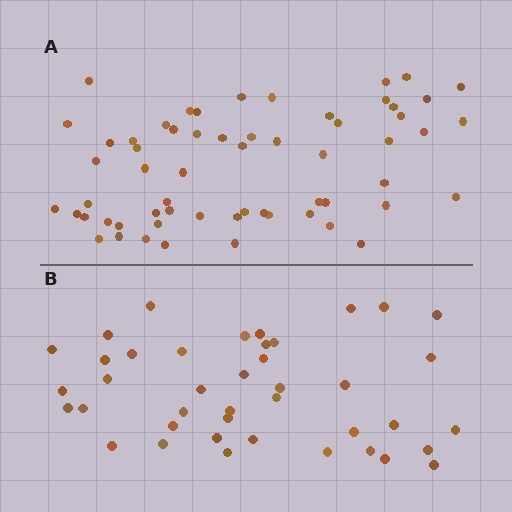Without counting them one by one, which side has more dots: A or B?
Region A (the top region) has more dots.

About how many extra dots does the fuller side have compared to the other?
Region A has approximately 20 more dots than region B.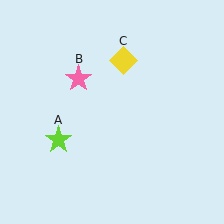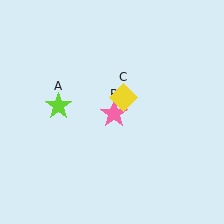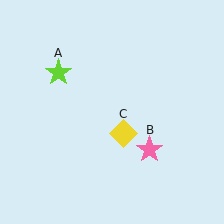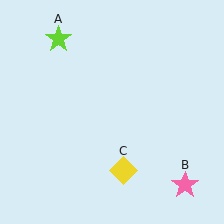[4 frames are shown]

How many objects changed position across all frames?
3 objects changed position: lime star (object A), pink star (object B), yellow diamond (object C).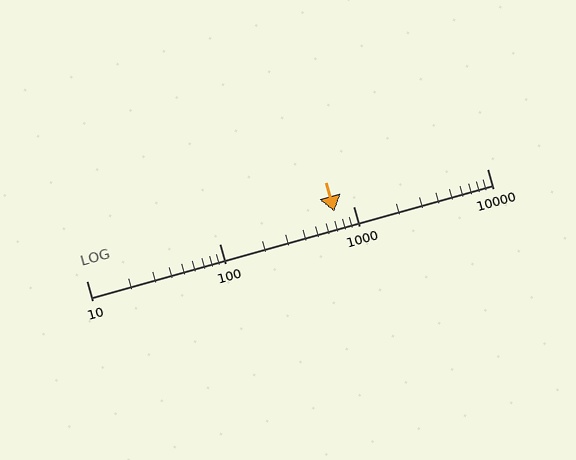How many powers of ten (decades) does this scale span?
The scale spans 3 decades, from 10 to 10000.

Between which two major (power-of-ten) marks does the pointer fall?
The pointer is between 100 and 1000.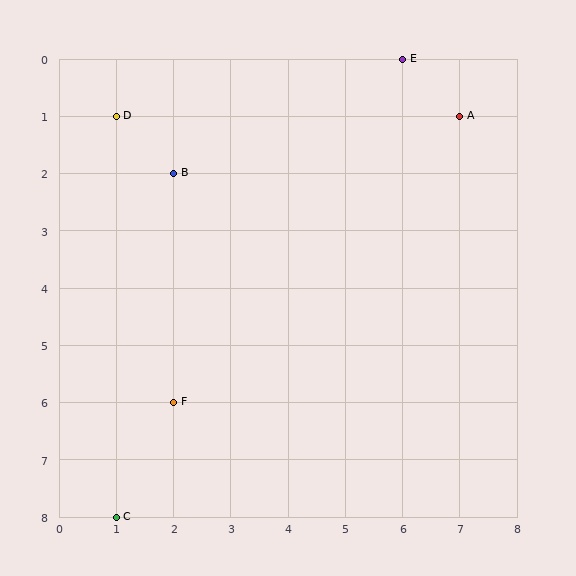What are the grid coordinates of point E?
Point E is at grid coordinates (6, 0).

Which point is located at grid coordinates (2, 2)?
Point B is at (2, 2).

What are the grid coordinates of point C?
Point C is at grid coordinates (1, 8).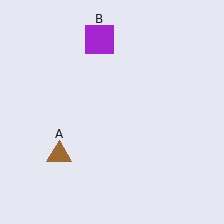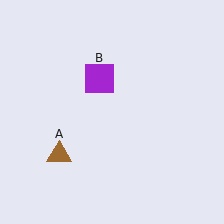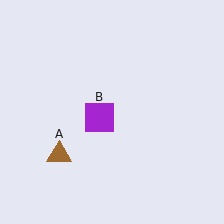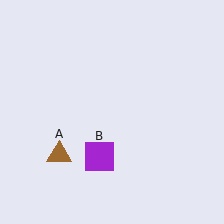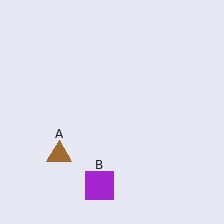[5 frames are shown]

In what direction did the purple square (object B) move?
The purple square (object B) moved down.